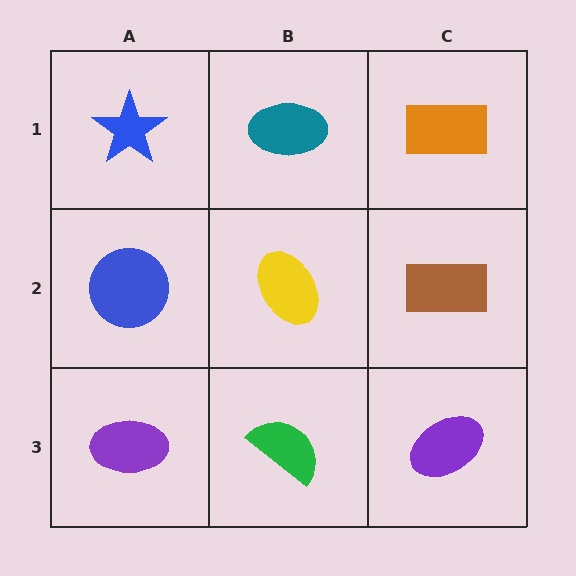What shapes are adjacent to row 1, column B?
A yellow ellipse (row 2, column B), a blue star (row 1, column A), an orange rectangle (row 1, column C).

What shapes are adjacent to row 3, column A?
A blue circle (row 2, column A), a green semicircle (row 3, column B).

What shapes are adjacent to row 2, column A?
A blue star (row 1, column A), a purple ellipse (row 3, column A), a yellow ellipse (row 2, column B).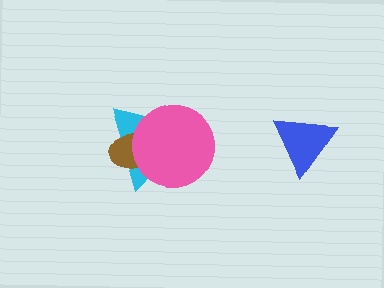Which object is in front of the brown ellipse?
The pink circle is in front of the brown ellipse.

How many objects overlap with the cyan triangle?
2 objects overlap with the cyan triangle.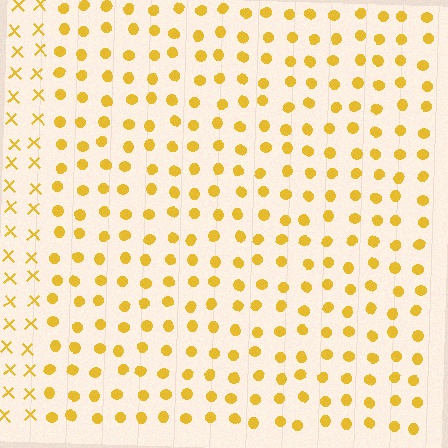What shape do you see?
I see a rectangle.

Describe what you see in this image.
The image is filled with small yellow elements arranged in a uniform grid. A rectangle-shaped region contains circles, while the surrounding area contains X marks. The boundary is defined purely by the change in element shape.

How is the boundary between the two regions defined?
The boundary is defined by a change in element shape: circles inside vs. X marks outside. All elements share the same color and spacing.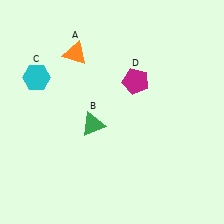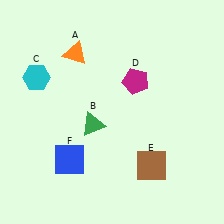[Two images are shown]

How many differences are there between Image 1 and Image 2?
There are 2 differences between the two images.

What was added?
A brown square (E), a blue square (F) were added in Image 2.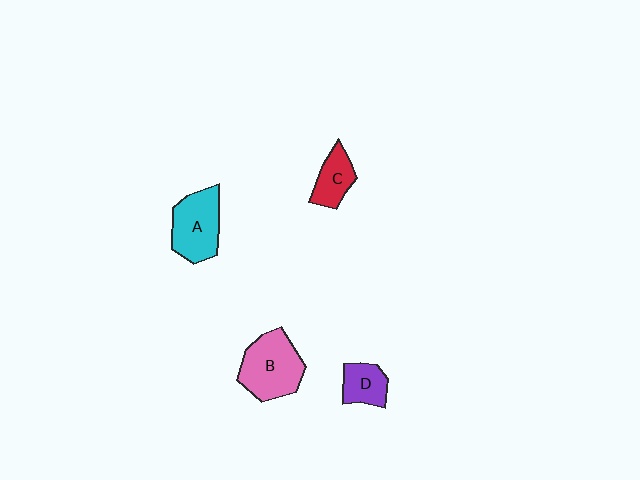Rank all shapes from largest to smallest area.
From largest to smallest: B (pink), A (cyan), C (red), D (purple).